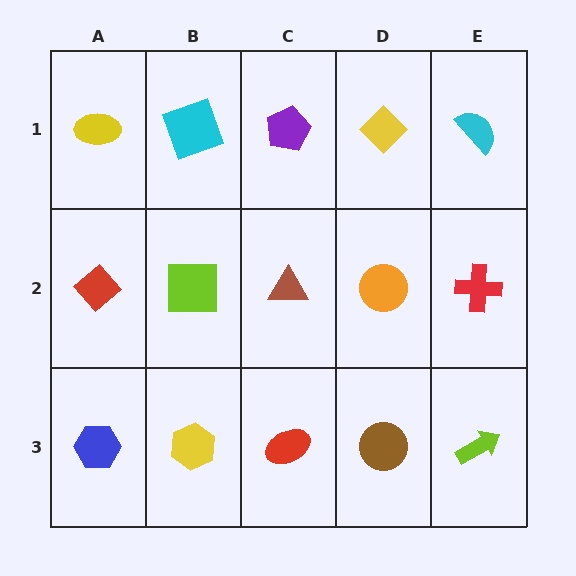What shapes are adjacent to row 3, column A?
A red diamond (row 2, column A), a yellow hexagon (row 3, column B).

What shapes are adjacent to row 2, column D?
A yellow diamond (row 1, column D), a brown circle (row 3, column D), a brown triangle (row 2, column C), a red cross (row 2, column E).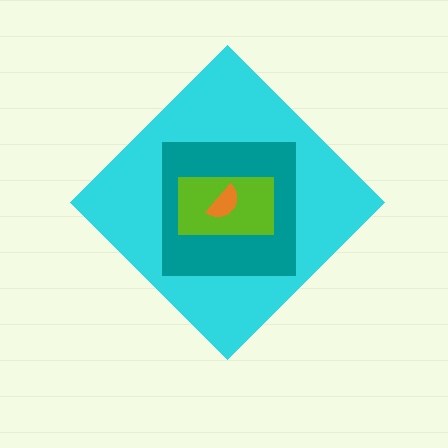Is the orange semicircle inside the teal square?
Yes.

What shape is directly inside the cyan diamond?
The teal square.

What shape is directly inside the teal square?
The lime rectangle.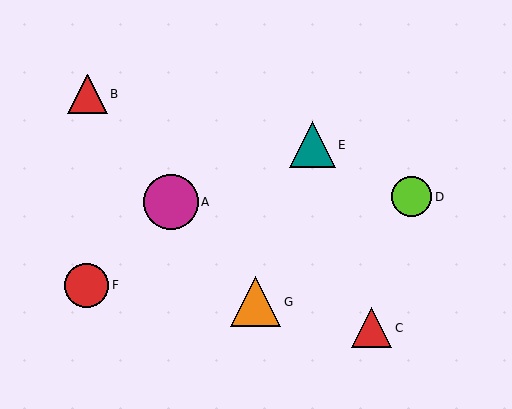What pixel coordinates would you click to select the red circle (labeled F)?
Click at (87, 285) to select the red circle F.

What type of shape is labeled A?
Shape A is a magenta circle.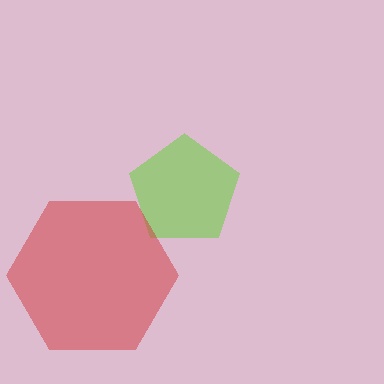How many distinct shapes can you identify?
There are 2 distinct shapes: a lime pentagon, a red hexagon.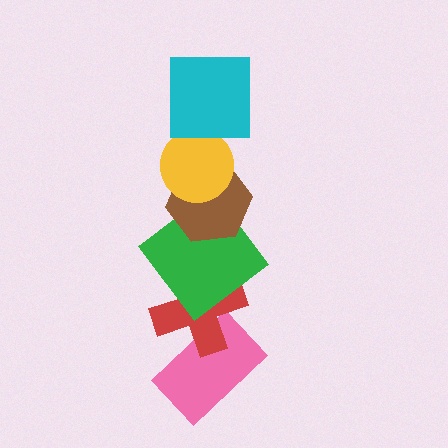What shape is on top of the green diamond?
The brown hexagon is on top of the green diamond.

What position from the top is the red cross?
The red cross is 5th from the top.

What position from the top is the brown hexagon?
The brown hexagon is 3rd from the top.